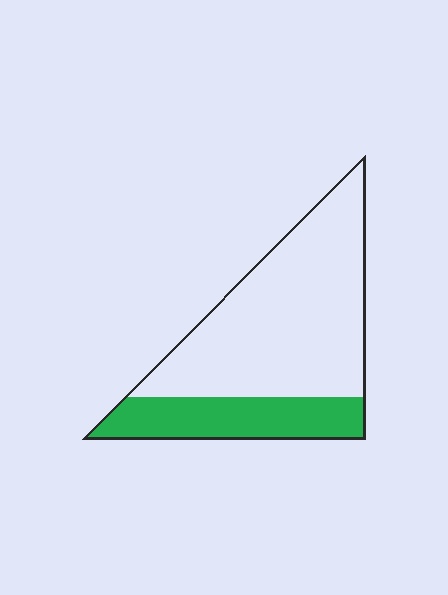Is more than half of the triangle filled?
No.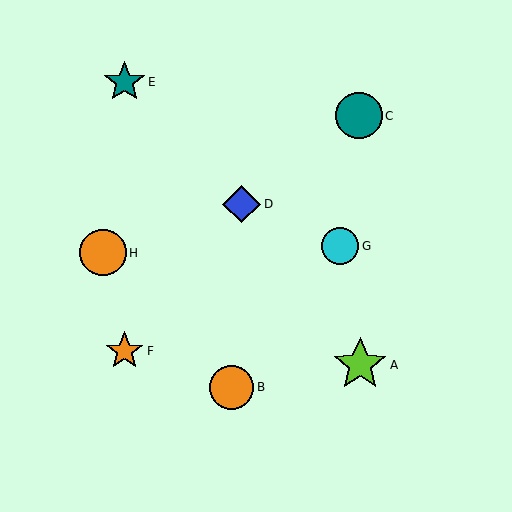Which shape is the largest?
The lime star (labeled A) is the largest.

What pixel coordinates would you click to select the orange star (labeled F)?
Click at (125, 351) to select the orange star F.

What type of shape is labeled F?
Shape F is an orange star.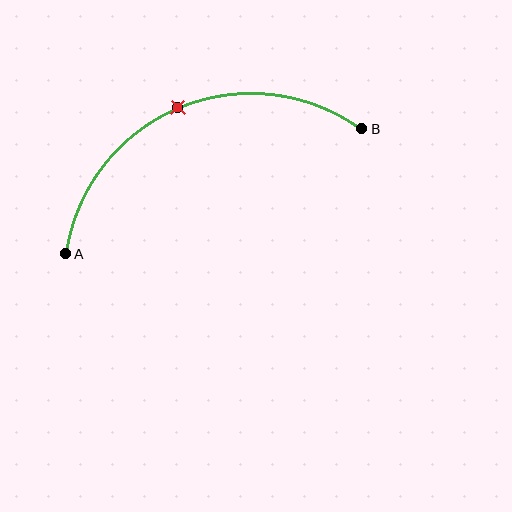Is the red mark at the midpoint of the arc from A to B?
Yes. The red mark lies on the arc at equal arc-length from both A and B — it is the arc midpoint.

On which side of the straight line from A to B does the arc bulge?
The arc bulges above the straight line connecting A and B.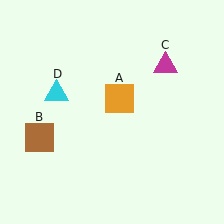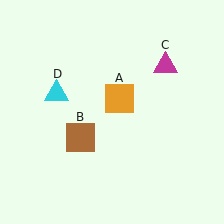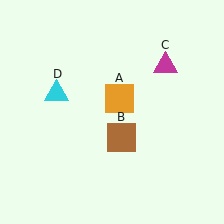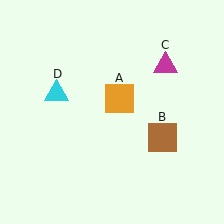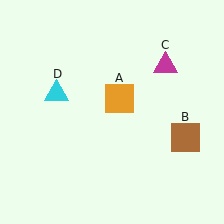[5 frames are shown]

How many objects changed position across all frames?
1 object changed position: brown square (object B).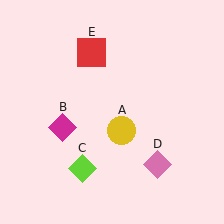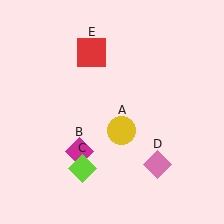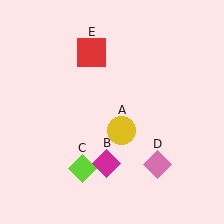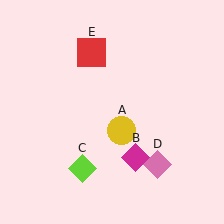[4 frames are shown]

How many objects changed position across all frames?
1 object changed position: magenta diamond (object B).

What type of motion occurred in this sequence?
The magenta diamond (object B) rotated counterclockwise around the center of the scene.